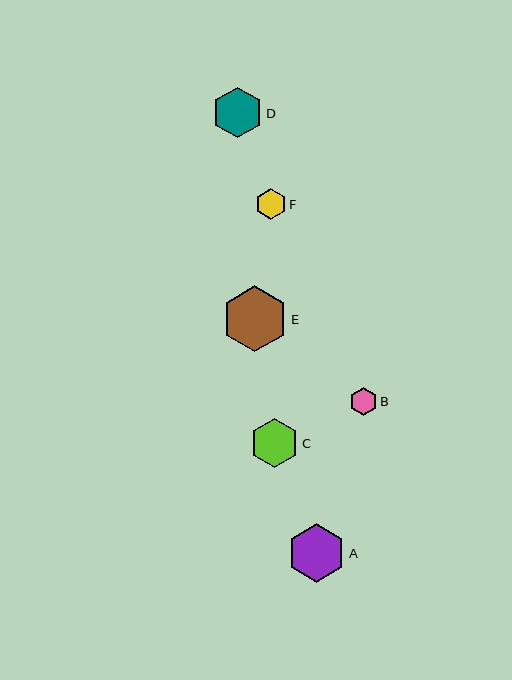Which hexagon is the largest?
Hexagon E is the largest with a size of approximately 66 pixels.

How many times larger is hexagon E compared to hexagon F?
Hexagon E is approximately 2.1 times the size of hexagon F.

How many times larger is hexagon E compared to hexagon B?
Hexagon E is approximately 2.4 times the size of hexagon B.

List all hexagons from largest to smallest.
From largest to smallest: E, A, D, C, F, B.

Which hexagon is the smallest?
Hexagon B is the smallest with a size of approximately 27 pixels.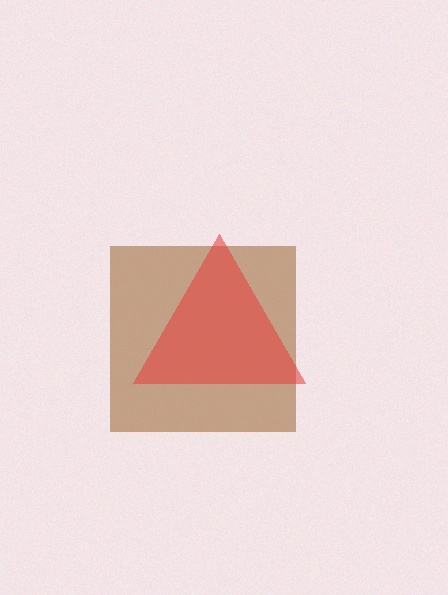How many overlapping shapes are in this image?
There are 2 overlapping shapes in the image.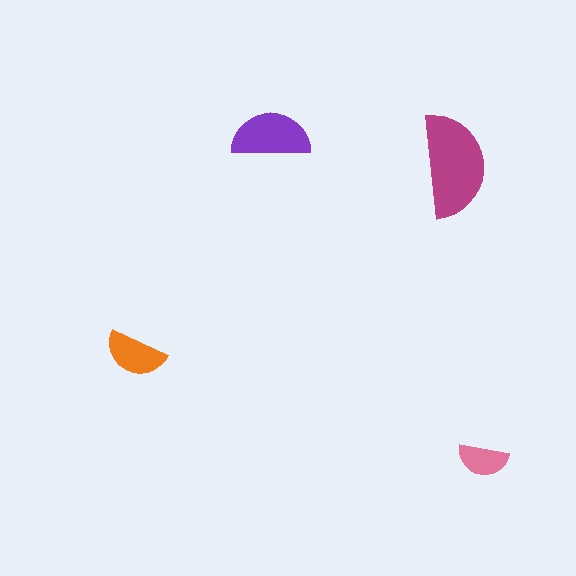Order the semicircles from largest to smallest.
the magenta one, the purple one, the orange one, the pink one.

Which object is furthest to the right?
The pink semicircle is rightmost.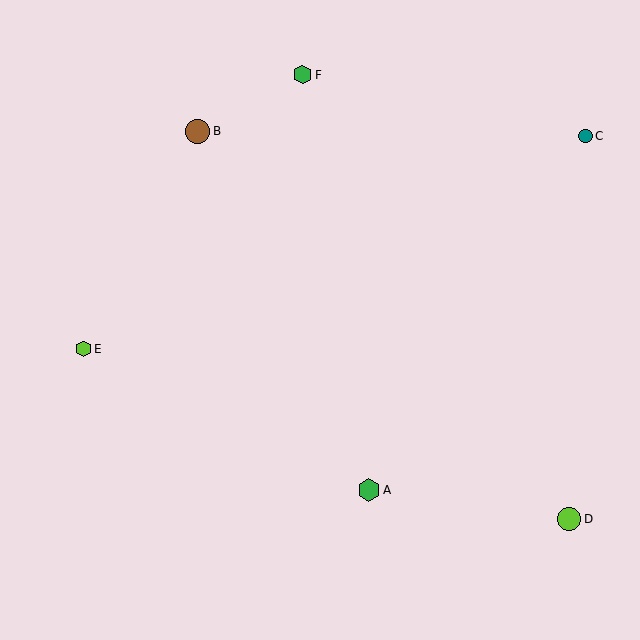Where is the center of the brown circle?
The center of the brown circle is at (198, 131).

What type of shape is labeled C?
Shape C is a teal circle.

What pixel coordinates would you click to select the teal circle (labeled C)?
Click at (585, 136) to select the teal circle C.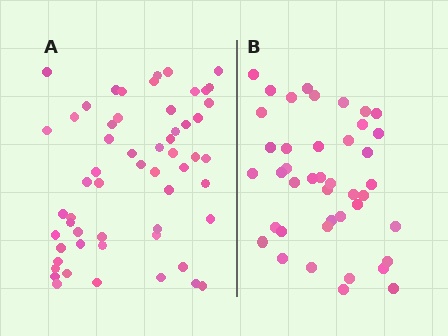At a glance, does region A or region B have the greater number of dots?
Region A (the left region) has more dots.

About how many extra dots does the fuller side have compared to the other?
Region A has approximately 15 more dots than region B.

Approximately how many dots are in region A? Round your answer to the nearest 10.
About 60 dots. (The exact count is 57, which rounds to 60.)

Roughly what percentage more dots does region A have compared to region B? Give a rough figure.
About 35% more.